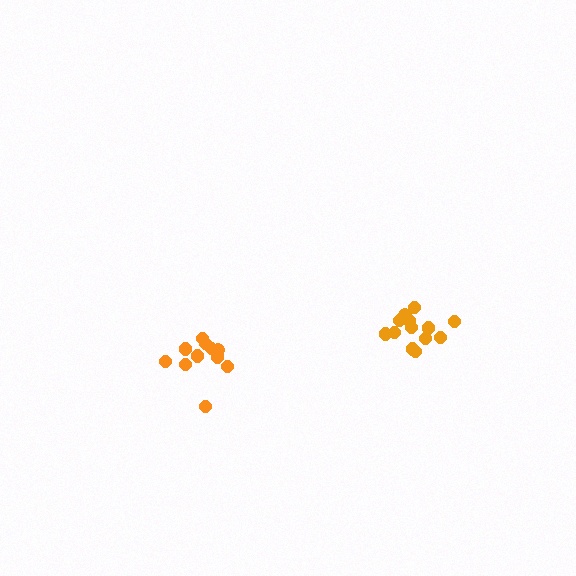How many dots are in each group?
Group 1: 11 dots, Group 2: 14 dots (25 total).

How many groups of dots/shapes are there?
There are 2 groups.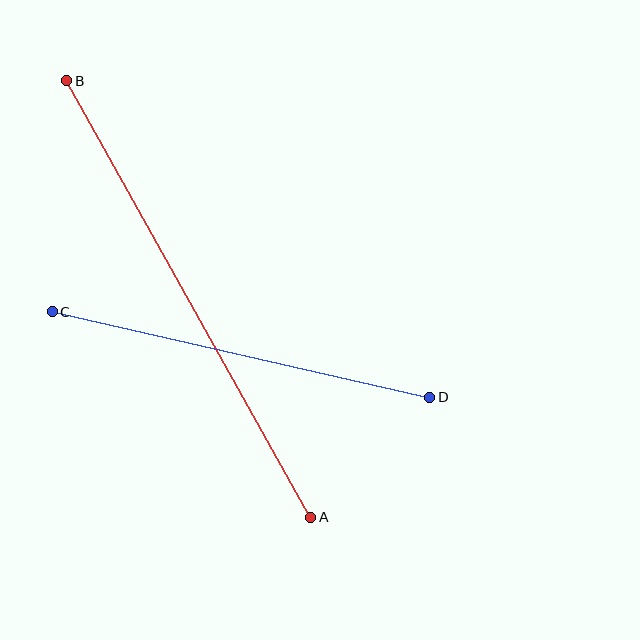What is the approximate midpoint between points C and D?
The midpoint is at approximately (241, 354) pixels.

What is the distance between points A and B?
The distance is approximately 500 pixels.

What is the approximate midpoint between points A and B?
The midpoint is at approximately (189, 299) pixels.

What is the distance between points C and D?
The distance is approximately 387 pixels.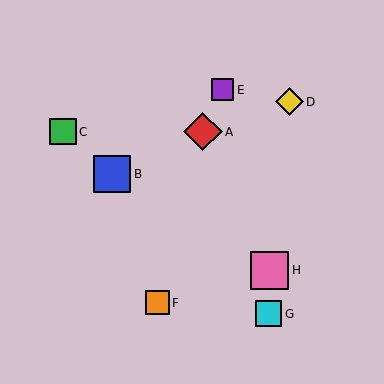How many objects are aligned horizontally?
2 objects (A, C) are aligned horizontally.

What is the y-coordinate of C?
Object C is at y≈132.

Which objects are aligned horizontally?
Objects A, C are aligned horizontally.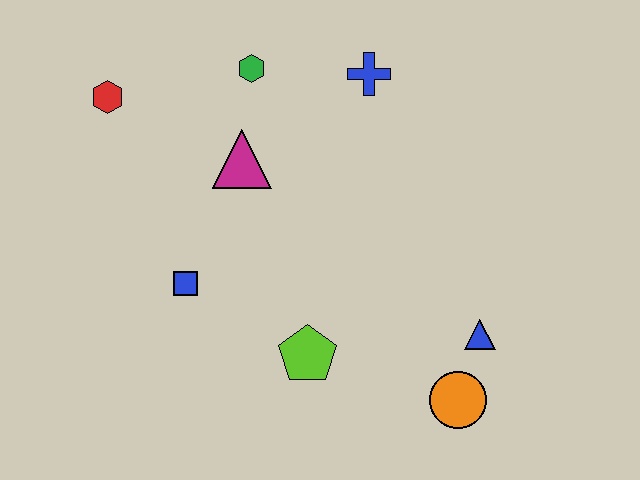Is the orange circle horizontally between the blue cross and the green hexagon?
No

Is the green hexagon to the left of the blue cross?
Yes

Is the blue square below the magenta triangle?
Yes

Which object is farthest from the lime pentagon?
The red hexagon is farthest from the lime pentagon.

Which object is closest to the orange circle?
The blue triangle is closest to the orange circle.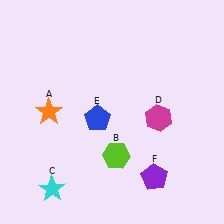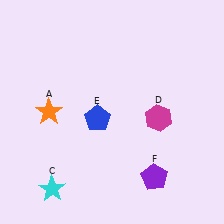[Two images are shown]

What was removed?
The lime hexagon (B) was removed in Image 2.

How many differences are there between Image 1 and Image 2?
There is 1 difference between the two images.